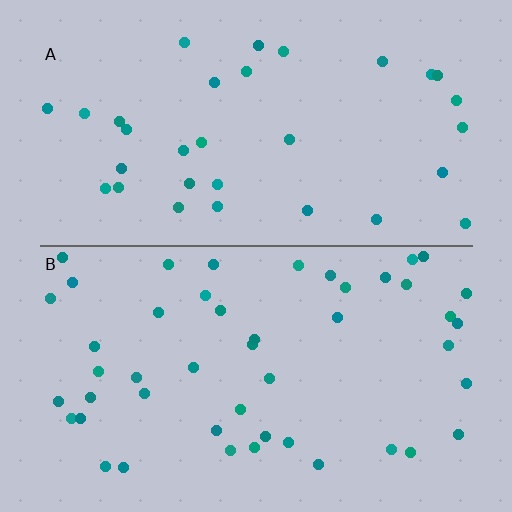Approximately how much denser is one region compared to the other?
Approximately 1.5× — region B over region A.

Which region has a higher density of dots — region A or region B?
B (the bottom).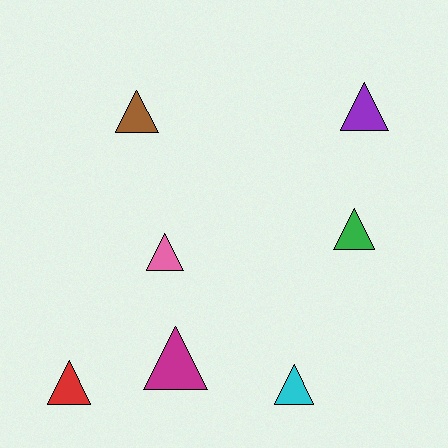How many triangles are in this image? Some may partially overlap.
There are 7 triangles.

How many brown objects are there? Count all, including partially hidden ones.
There is 1 brown object.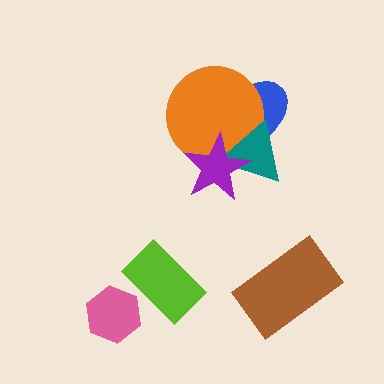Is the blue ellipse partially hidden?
Yes, it is partially covered by another shape.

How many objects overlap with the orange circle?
3 objects overlap with the orange circle.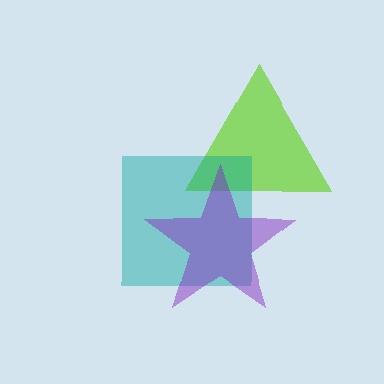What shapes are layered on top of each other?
The layered shapes are: a lime triangle, a teal square, a purple star.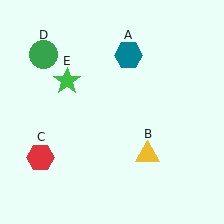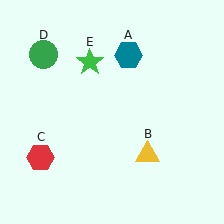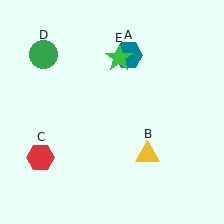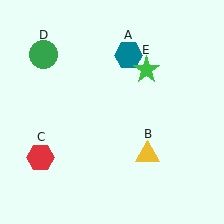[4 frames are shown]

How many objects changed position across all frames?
1 object changed position: green star (object E).